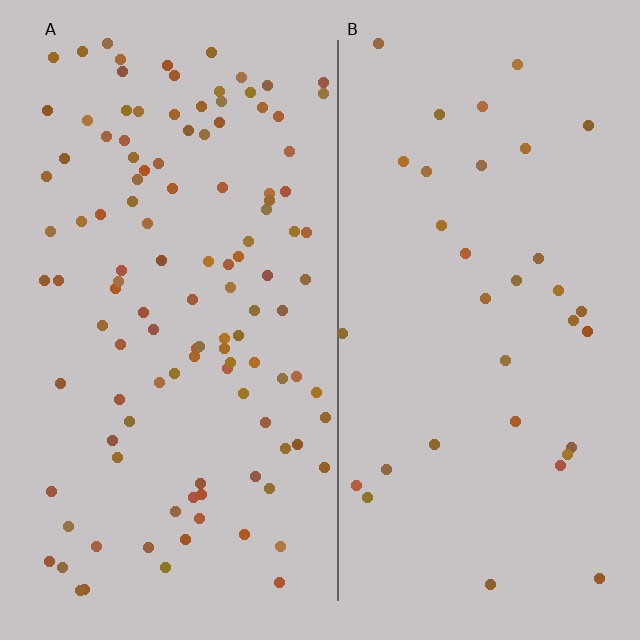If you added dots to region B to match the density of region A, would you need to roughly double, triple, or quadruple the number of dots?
Approximately triple.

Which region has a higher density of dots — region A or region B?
A (the left).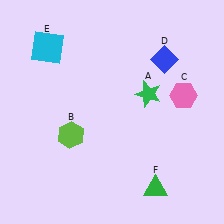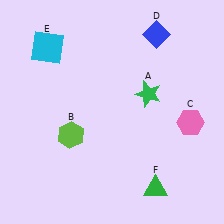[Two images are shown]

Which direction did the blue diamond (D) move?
The blue diamond (D) moved up.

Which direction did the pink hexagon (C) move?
The pink hexagon (C) moved down.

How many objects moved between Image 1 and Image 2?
2 objects moved between the two images.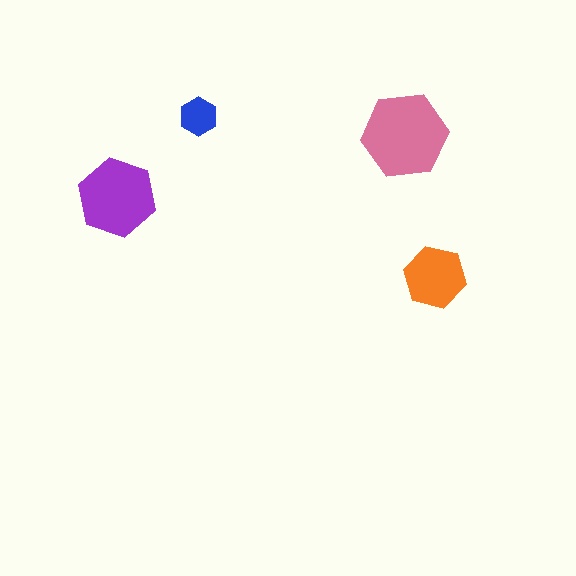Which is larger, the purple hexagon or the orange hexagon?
The purple one.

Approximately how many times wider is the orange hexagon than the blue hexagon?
About 1.5 times wider.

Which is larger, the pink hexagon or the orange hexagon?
The pink one.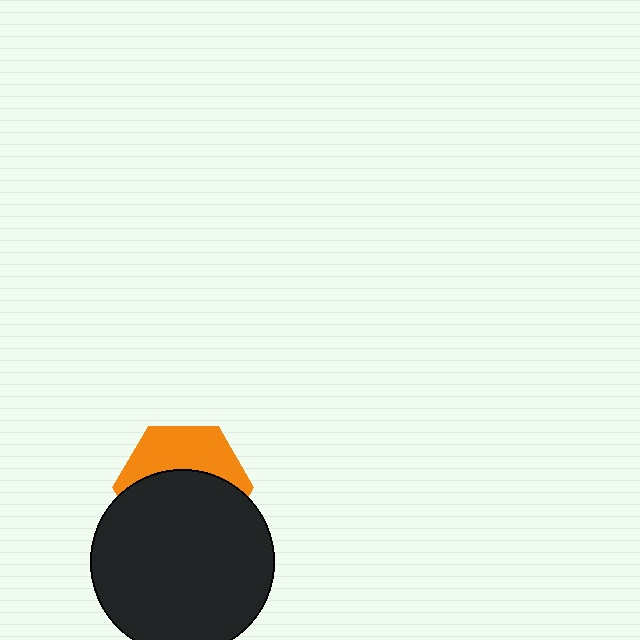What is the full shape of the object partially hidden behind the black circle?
The partially hidden object is an orange hexagon.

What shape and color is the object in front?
The object in front is a black circle.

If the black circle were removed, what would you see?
You would see the complete orange hexagon.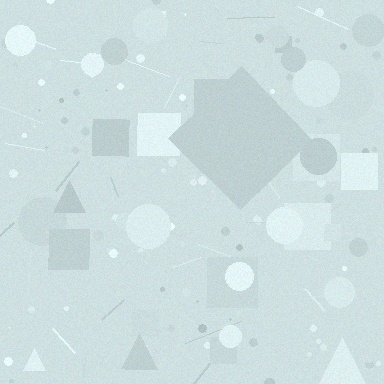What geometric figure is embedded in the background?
A diamond is embedded in the background.